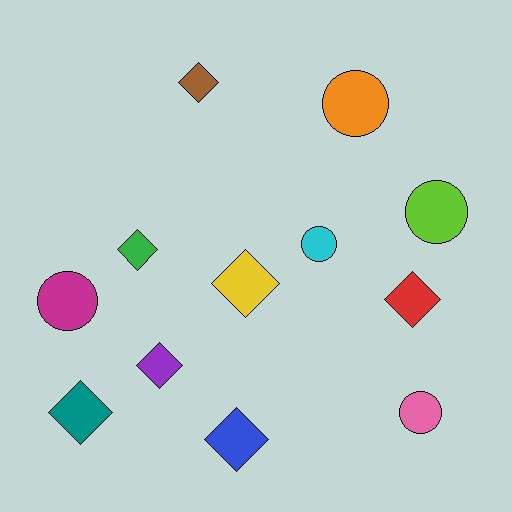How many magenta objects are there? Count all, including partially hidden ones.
There is 1 magenta object.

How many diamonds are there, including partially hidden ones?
There are 7 diamonds.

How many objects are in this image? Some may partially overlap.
There are 12 objects.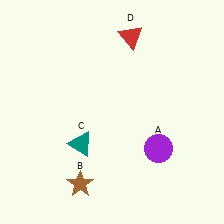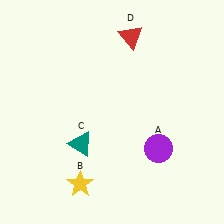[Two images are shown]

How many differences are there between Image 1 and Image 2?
There is 1 difference between the two images.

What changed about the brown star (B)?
In Image 1, B is brown. In Image 2, it changed to yellow.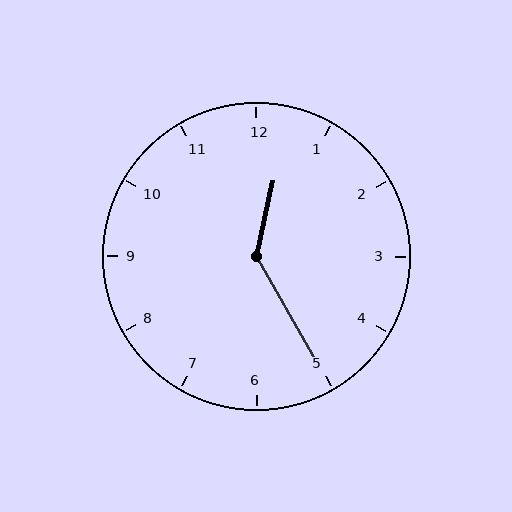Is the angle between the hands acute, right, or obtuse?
It is obtuse.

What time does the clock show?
12:25.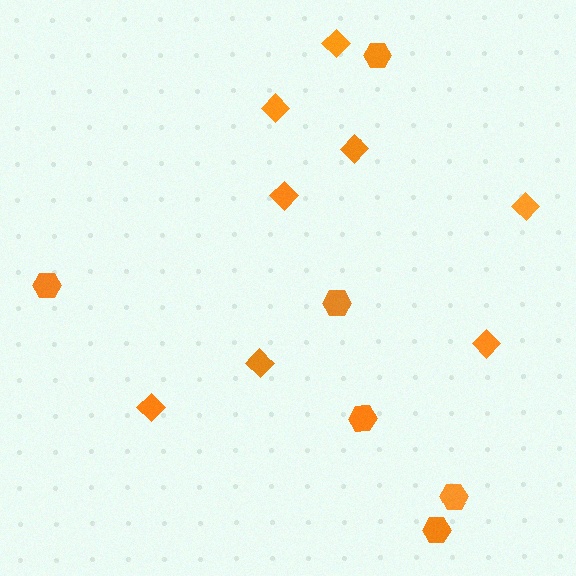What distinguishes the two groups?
There are 2 groups: one group of hexagons (6) and one group of diamonds (8).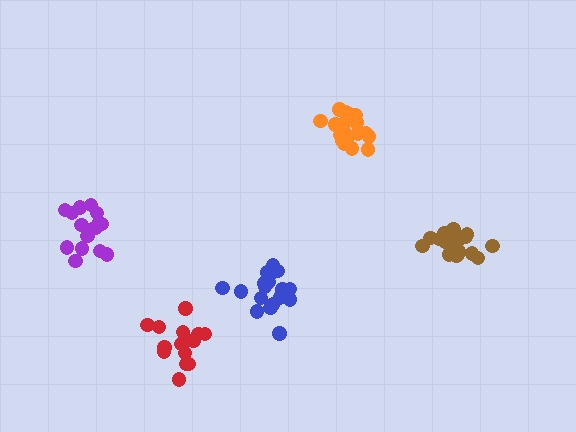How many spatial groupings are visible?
There are 5 spatial groupings.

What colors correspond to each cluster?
The clusters are colored: red, orange, blue, purple, brown.